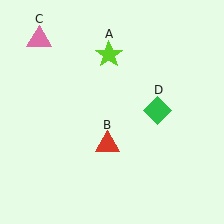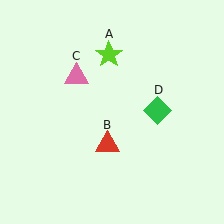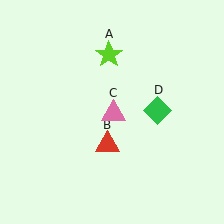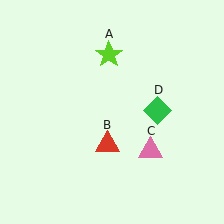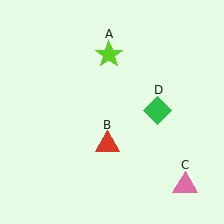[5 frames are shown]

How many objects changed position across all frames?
1 object changed position: pink triangle (object C).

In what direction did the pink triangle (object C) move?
The pink triangle (object C) moved down and to the right.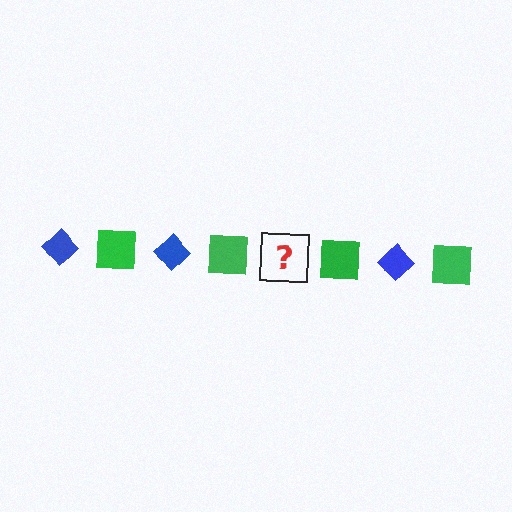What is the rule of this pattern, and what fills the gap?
The rule is that the pattern alternates between blue diamond and green square. The gap should be filled with a blue diamond.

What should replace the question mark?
The question mark should be replaced with a blue diamond.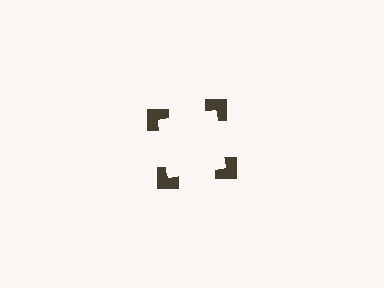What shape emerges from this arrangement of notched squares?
An illusory square — its edges are inferred from the aligned wedge cuts in the notched squares, not physically drawn.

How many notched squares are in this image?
There are 4 — one at each vertex of the illusory square.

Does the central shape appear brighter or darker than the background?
It typically appears slightly brighter than the background, even though no actual brightness change is drawn.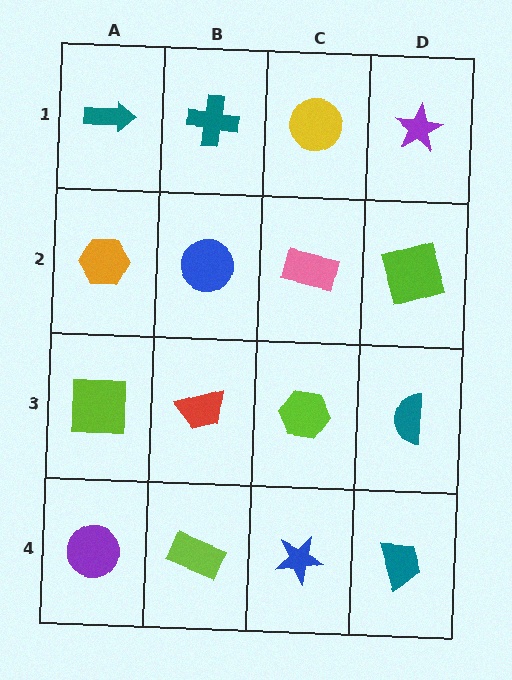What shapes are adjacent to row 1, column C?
A pink rectangle (row 2, column C), a teal cross (row 1, column B), a purple star (row 1, column D).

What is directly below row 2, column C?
A lime hexagon.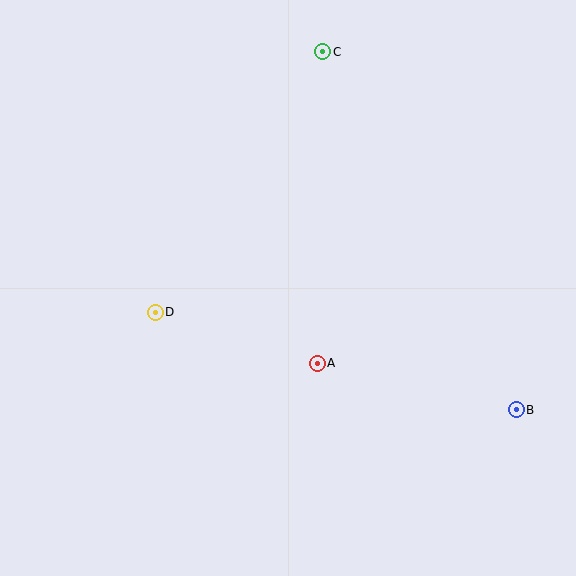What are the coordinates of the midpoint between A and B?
The midpoint between A and B is at (417, 387).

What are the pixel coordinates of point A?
Point A is at (317, 363).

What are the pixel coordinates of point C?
Point C is at (323, 52).